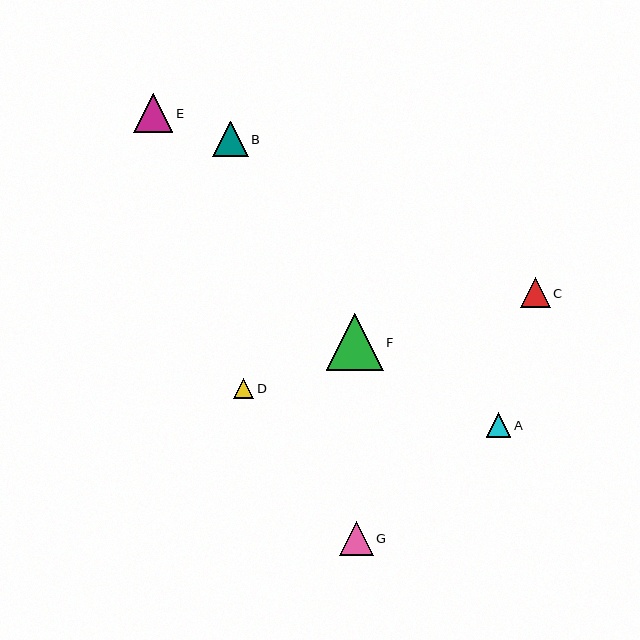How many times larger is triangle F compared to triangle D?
Triangle F is approximately 2.8 times the size of triangle D.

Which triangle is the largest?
Triangle F is the largest with a size of approximately 57 pixels.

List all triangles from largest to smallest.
From largest to smallest: F, E, B, G, C, A, D.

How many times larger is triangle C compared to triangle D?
Triangle C is approximately 1.5 times the size of triangle D.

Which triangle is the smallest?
Triangle D is the smallest with a size of approximately 21 pixels.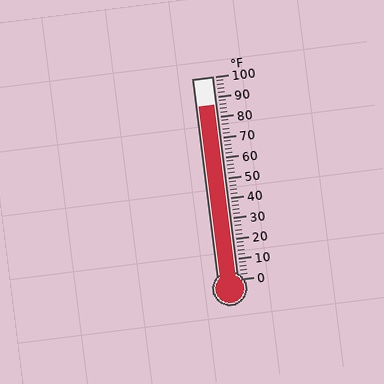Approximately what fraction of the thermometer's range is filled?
The thermometer is filled to approximately 85% of its range.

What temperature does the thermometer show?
The thermometer shows approximately 86°F.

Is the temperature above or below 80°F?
The temperature is above 80°F.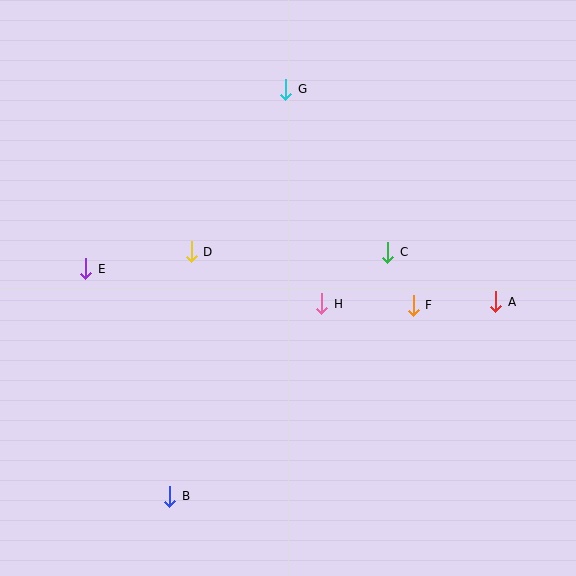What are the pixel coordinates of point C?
Point C is at (388, 252).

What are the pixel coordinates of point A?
Point A is at (496, 302).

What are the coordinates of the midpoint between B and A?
The midpoint between B and A is at (333, 399).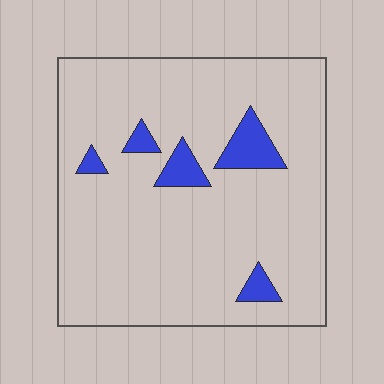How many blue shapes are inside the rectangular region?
5.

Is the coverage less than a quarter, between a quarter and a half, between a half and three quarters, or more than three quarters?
Less than a quarter.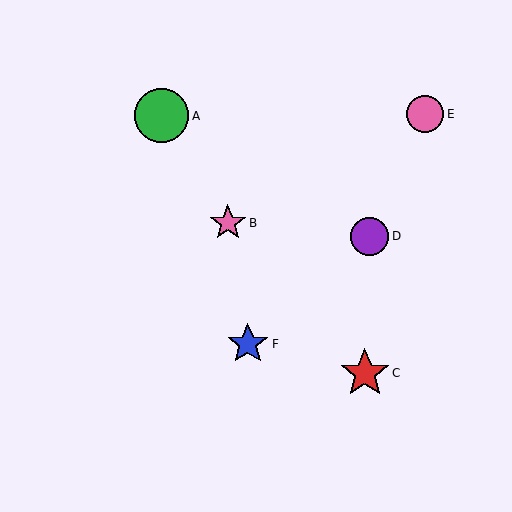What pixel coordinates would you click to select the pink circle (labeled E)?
Click at (425, 114) to select the pink circle E.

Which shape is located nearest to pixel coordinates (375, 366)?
The red star (labeled C) at (365, 373) is nearest to that location.